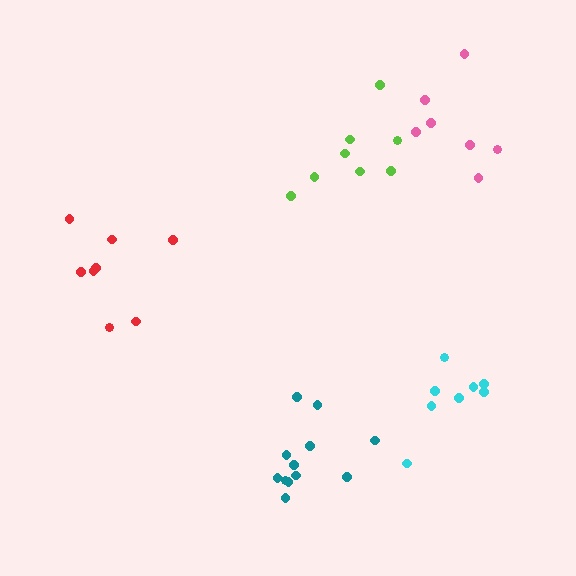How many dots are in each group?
Group 1: 8 dots, Group 2: 7 dots, Group 3: 8 dots, Group 4: 12 dots, Group 5: 8 dots (43 total).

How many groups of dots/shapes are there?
There are 5 groups.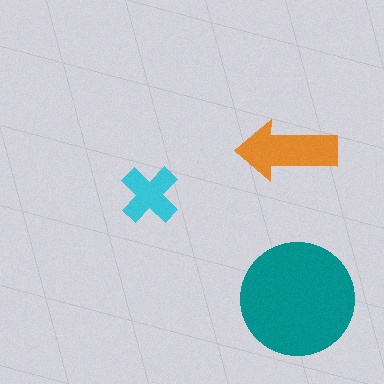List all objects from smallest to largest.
The cyan cross, the orange arrow, the teal circle.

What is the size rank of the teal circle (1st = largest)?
1st.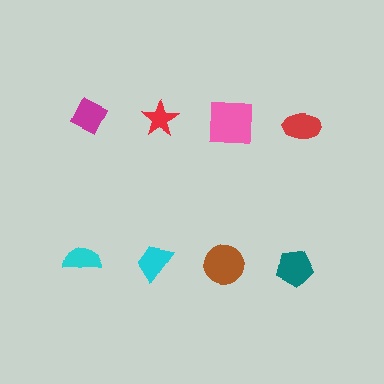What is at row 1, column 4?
A red ellipse.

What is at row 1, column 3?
A pink square.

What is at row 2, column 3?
A brown circle.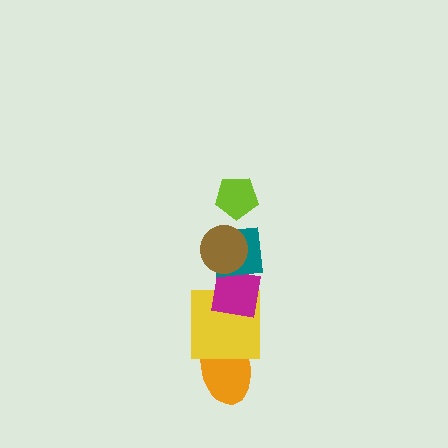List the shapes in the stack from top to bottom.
From top to bottom: the lime pentagon, the brown circle, the teal square, the magenta square, the yellow square, the orange ellipse.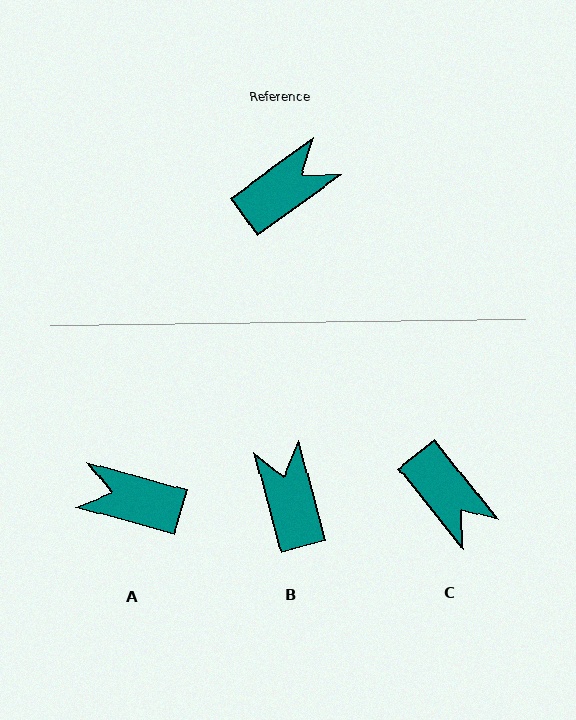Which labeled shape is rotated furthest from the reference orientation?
A, about 128 degrees away.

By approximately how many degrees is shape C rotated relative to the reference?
Approximately 87 degrees clockwise.